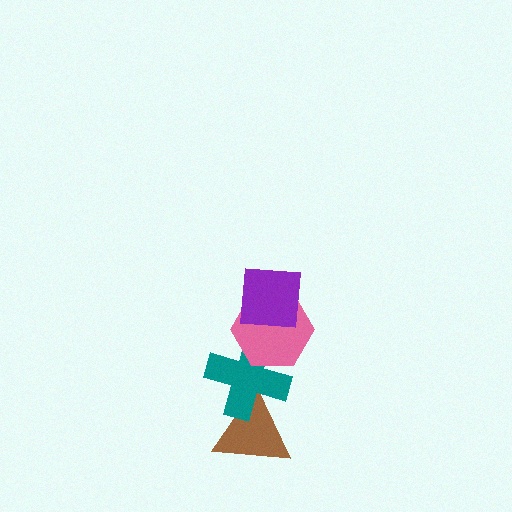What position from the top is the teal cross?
The teal cross is 3rd from the top.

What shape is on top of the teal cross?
The pink hexagon is on top of the teal cross.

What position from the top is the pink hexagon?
The pink hexagon is 2nd from the top.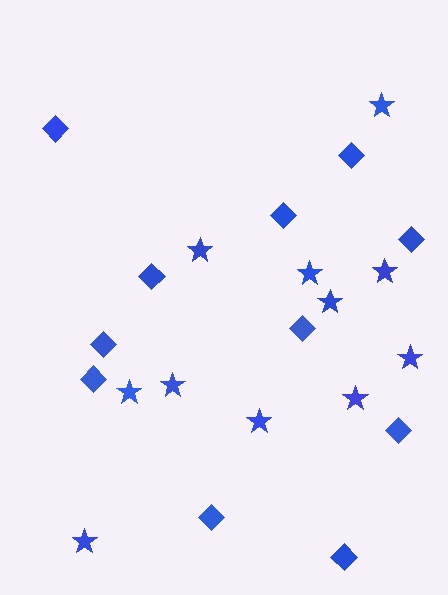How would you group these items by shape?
There are 2 groups: one group of stars (11) and one group of diamonds (11).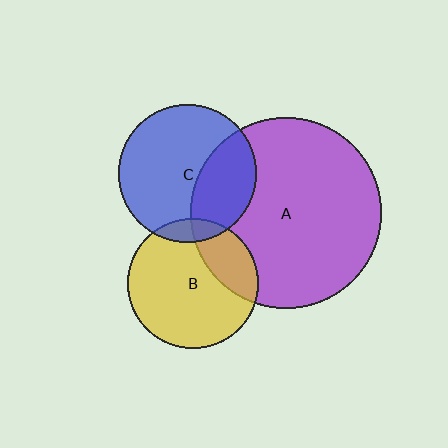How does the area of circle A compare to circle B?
Approximately 2.1 times.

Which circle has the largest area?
Circle A (purple).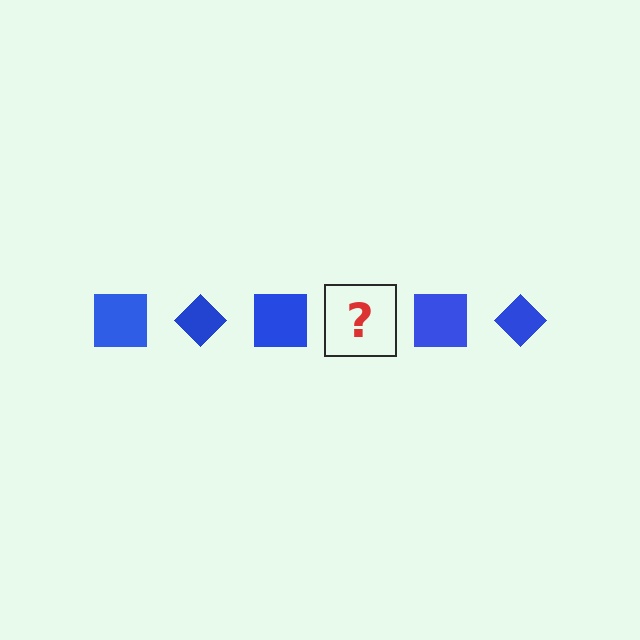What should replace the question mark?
The question mark should be replaced with a blue diamond.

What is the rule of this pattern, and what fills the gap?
The rule is that the pattern cycles through square, diamond shapes in blue. The gap should be filled with a blue diamond.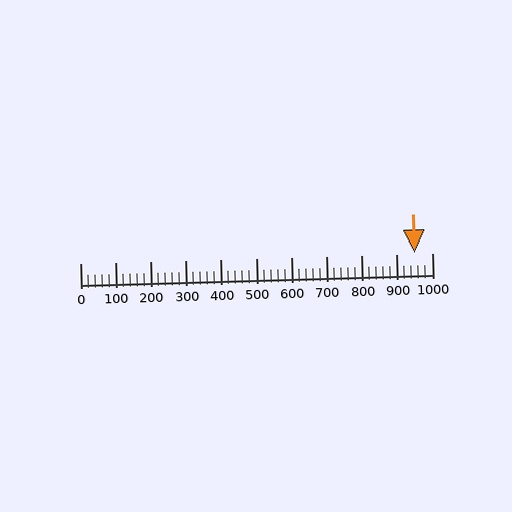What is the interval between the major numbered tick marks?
The major tick marks are spaced 100 units apart.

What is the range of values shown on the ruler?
The ruler shows values from 0 to 1000.